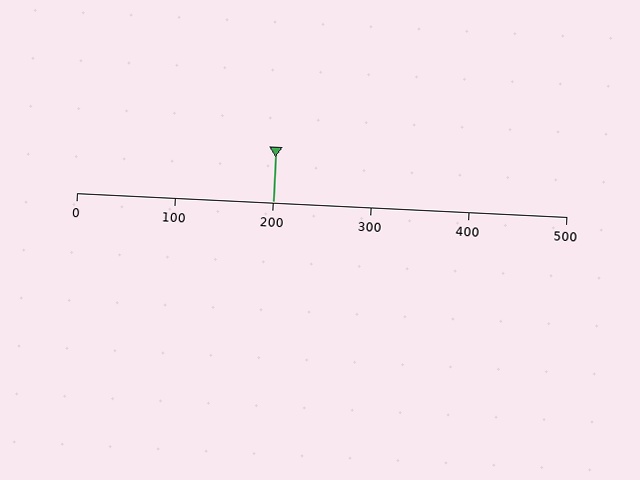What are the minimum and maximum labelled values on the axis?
The axis runs from 0 to 500.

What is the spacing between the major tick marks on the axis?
The major ticks are spaced 100 apart.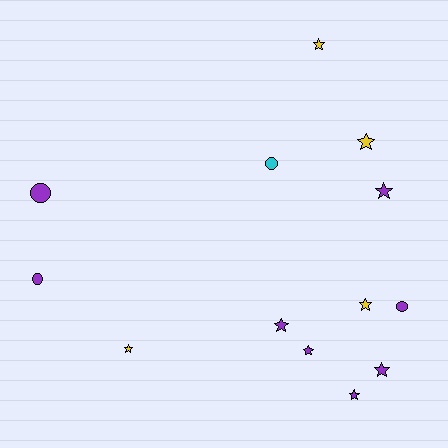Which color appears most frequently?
Purple, with 8 objects.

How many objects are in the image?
There are 13 objects.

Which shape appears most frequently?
Star, with 9 objects.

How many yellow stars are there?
There are 4 yellow stars.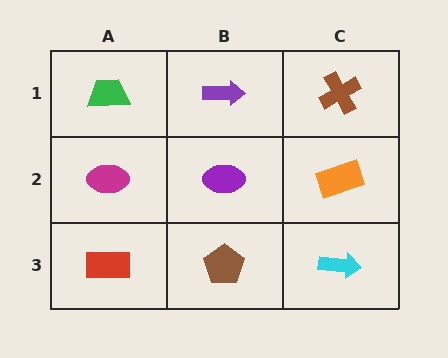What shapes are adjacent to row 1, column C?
An orange rectangle (row 2, column C), a purple arrow (row 1, column B).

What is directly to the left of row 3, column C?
A brown pentagon.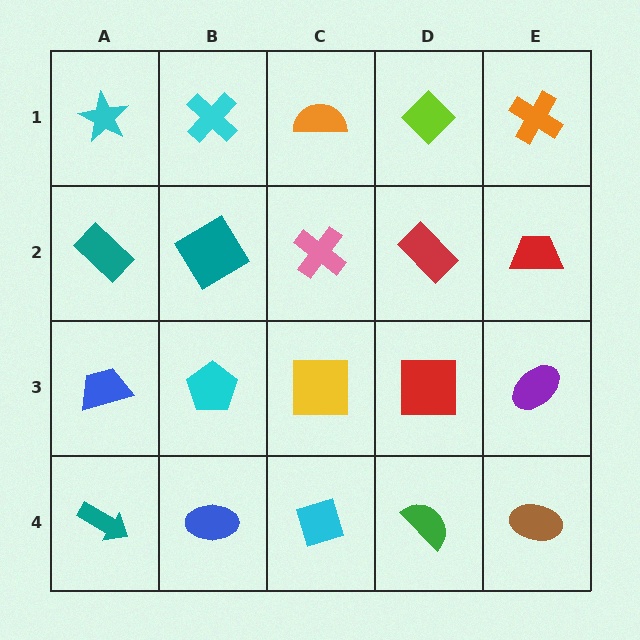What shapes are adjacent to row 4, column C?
A yellow square (row 3, column C), a blue ellipse (row 4, column B), a green semicircle (row 4, column D).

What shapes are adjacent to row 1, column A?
A teal rectangle (row 2, column A), a cyan cross (row 1, column B).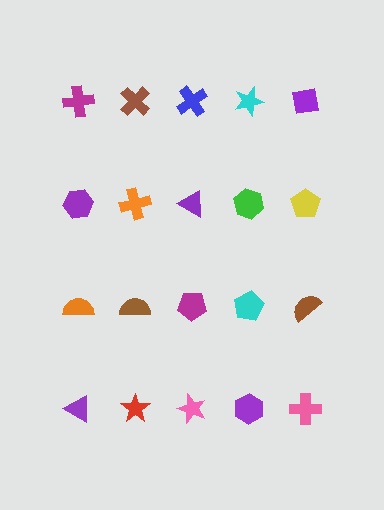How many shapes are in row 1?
5 shapes.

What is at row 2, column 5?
A yellow pentagon.